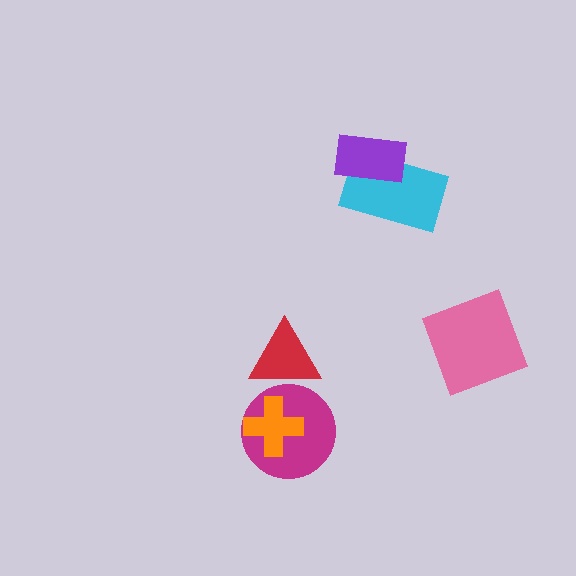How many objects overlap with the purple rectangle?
1 object overlaps with the purple rectangle.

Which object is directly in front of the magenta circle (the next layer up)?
The orange cross is directly in front of the magenta circle.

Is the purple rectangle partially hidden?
No, no other shape covers it.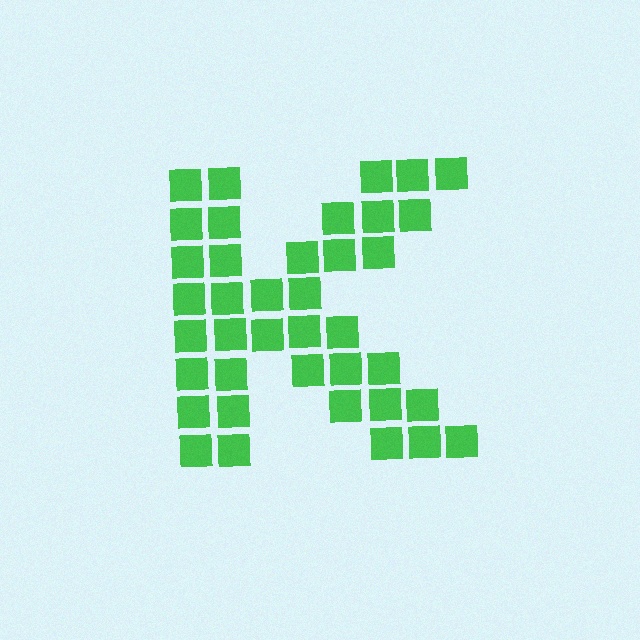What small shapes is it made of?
It is made of small squares.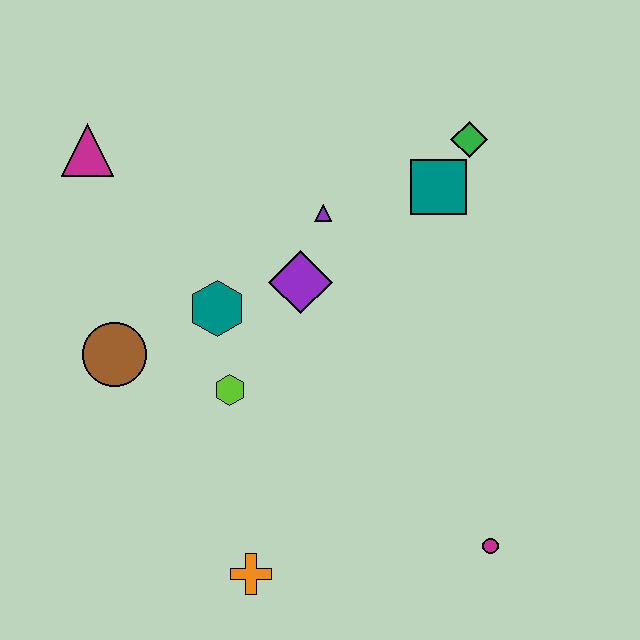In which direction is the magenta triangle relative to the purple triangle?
The magenta triangle is to the left of the purple triangle.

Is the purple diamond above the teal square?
No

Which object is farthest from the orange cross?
The green diamond is farthest from the orange cross.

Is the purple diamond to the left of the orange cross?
No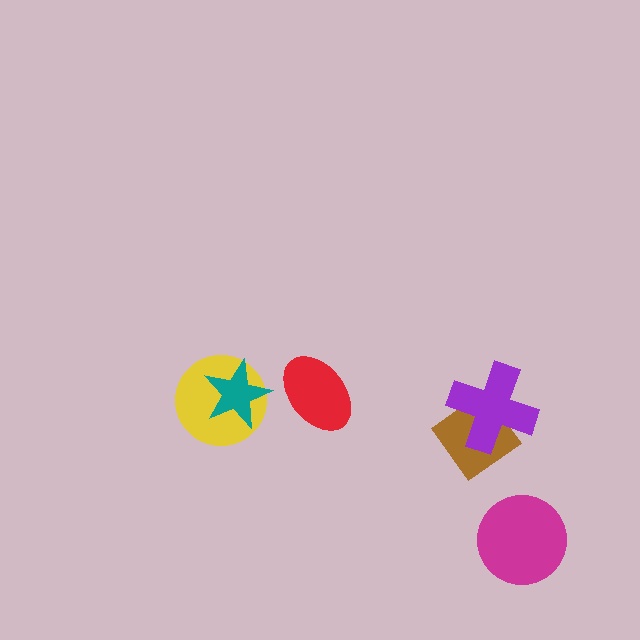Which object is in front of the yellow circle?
The teal star is in front of the yellow circle.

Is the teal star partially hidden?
No, no other shape covers it.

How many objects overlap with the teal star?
1 object overlaps with the teal star.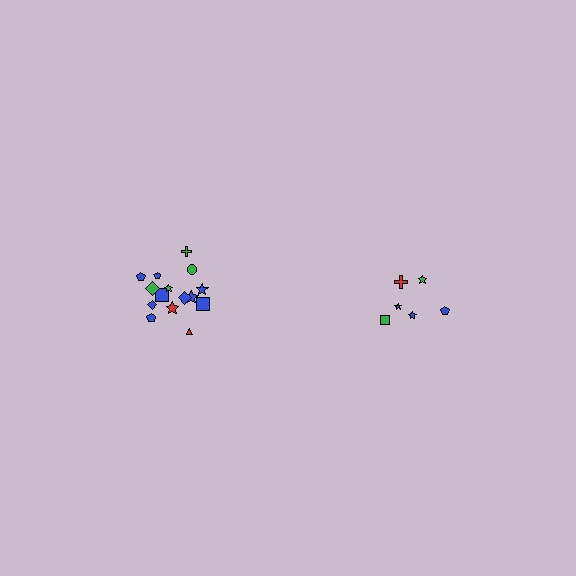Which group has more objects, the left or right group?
The left group.